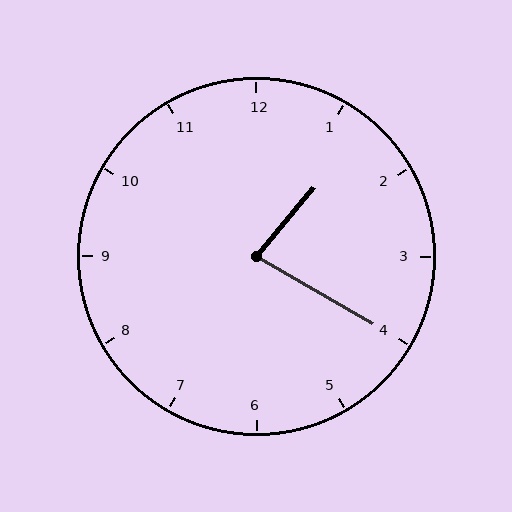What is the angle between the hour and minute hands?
Approximately 80 degrees.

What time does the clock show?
1:20.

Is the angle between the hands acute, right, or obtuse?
It is acute.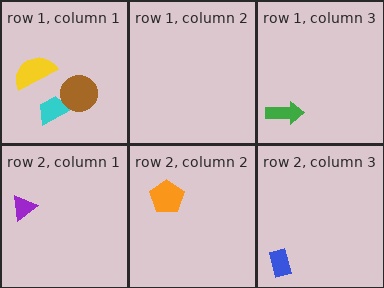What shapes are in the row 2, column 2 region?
The orange pentagon.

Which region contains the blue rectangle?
The row 2, column 3 region.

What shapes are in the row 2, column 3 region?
The blue rectangle.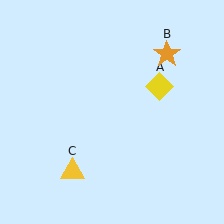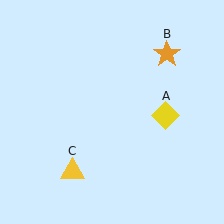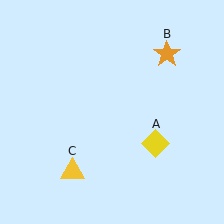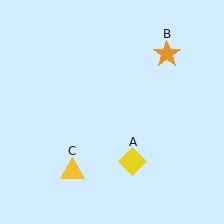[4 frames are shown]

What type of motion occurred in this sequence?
The yellow diamond (object A) rotated clockwise around the center of the scene.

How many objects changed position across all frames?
1 object changed position: yellow diamond (object A).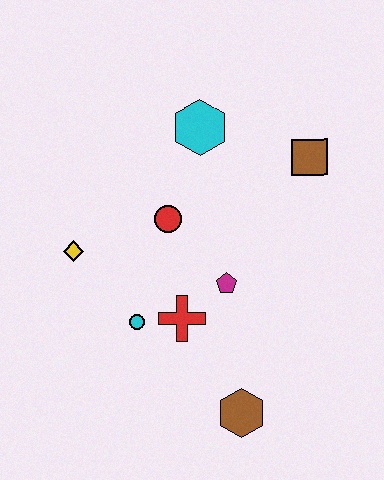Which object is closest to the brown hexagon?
The red cross is closest to the brown hexagon.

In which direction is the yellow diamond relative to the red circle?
The yellow diamond is to the left of the red circle.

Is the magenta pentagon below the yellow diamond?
Yes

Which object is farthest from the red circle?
The brown hexagon is farthest from the red circle.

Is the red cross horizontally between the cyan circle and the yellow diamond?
No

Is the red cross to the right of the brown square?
No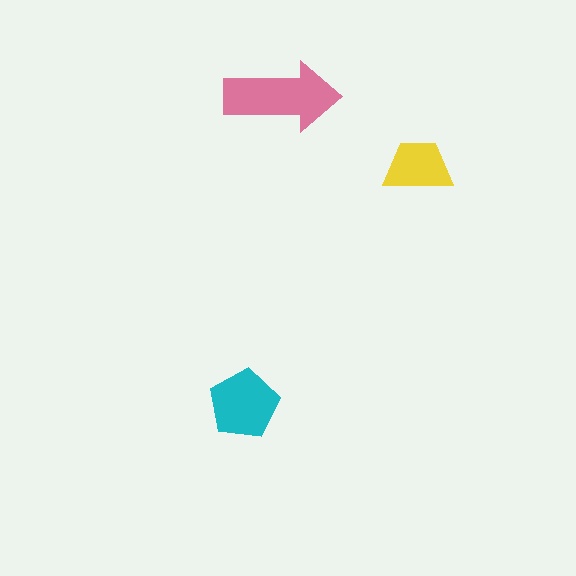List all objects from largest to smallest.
The pink arrow, the cyan pentagon, the yellow trapezoid.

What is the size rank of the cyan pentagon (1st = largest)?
2nd.